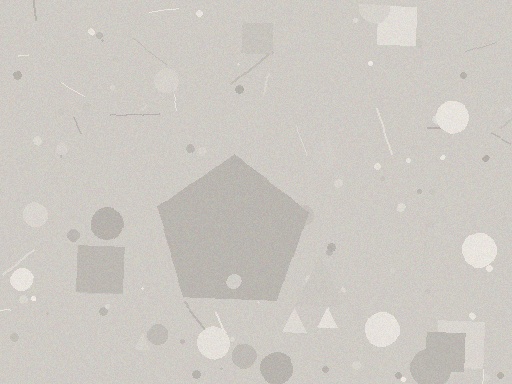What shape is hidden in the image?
A pentagon is hidden in the image.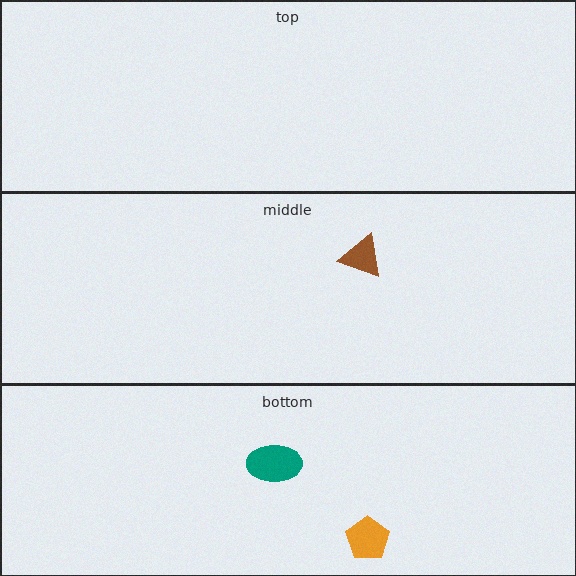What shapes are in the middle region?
The brown triangle.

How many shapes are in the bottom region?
2.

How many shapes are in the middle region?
1.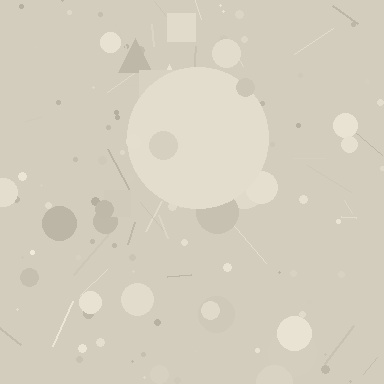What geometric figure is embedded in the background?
A circle is embedded in the background.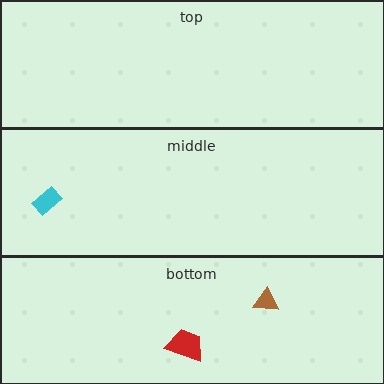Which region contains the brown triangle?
The bottom region.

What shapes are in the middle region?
The cyan rectangle.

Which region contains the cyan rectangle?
The middle region.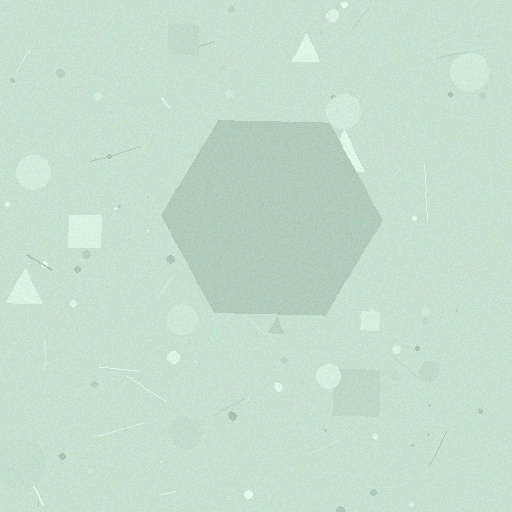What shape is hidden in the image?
A hexagon is hidden in the image.